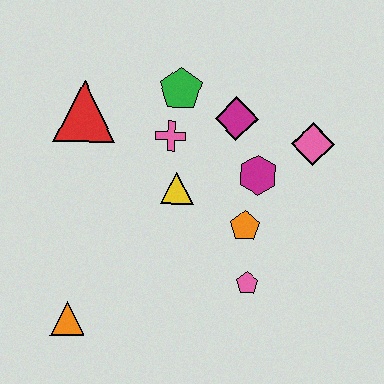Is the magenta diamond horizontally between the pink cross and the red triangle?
No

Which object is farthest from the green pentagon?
The orange triangle is farthest from the green pentagon.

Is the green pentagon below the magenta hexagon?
No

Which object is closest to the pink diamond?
The magenta hexagon is closest to the pink diamond.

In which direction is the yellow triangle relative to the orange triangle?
The yellow triangle is above the orange triangle.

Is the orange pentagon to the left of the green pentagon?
No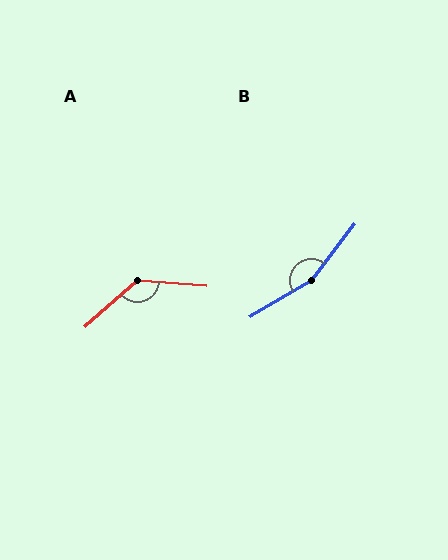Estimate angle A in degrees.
Approximately 133 degrees.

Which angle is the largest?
B, at approximately 158 degrees.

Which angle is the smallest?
A, at approximately 133 degrees.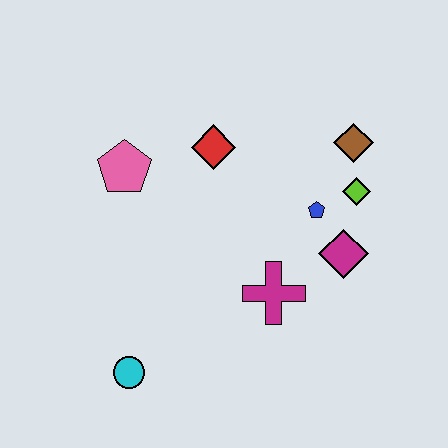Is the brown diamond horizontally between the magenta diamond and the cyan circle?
No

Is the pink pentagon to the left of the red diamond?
Yes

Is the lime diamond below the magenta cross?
No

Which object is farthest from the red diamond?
The cyan circle is farthest from the red diamond.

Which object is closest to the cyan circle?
The magenta cross is closest to the cyan circle.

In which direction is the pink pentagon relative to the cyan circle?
The pink pentagon is above the cyan circle.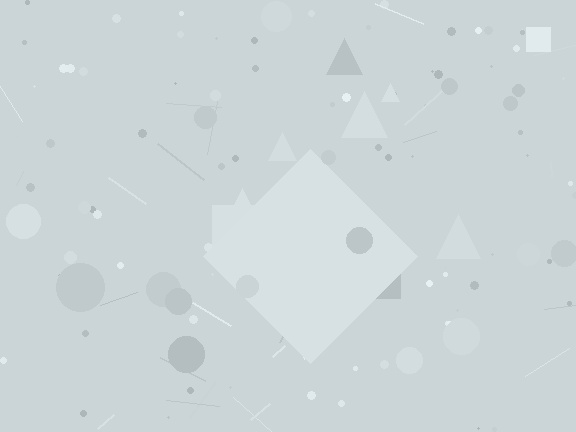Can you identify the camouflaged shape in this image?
The camouflaged shape is a diamond.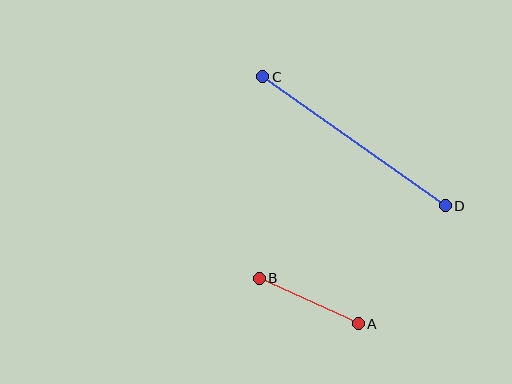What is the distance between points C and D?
The distance is approximately 224 pixels.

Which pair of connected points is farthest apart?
Points C and D are farthest apart.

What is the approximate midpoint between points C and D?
The midpoint is at approximately (354, 141) pixels.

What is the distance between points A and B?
The distance is approximately 109 pixels.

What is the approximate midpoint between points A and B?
The midpoint is at approximately (309, 301) pixels.